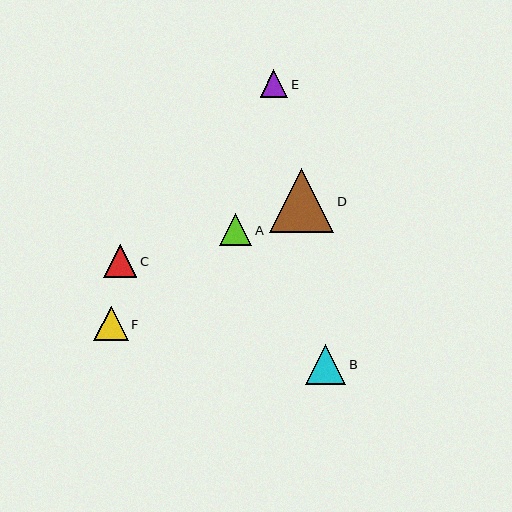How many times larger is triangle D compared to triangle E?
Triangle D is approximately 2.3 times the size of triangle E.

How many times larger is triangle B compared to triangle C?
Triangle B is approximately 1.2 times the size of triangle C.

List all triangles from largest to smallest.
From largest to smallest: D, B, F, C, A, E.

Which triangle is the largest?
Triangle D is the largest with a size of approximately 64 pixels.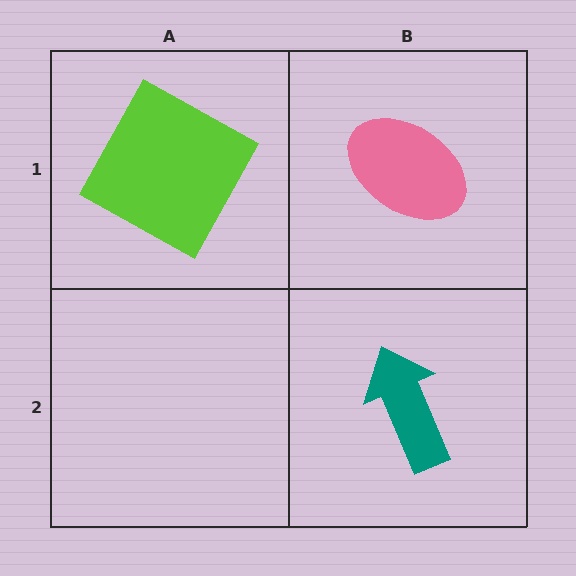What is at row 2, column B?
A teal arrow.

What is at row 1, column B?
A pink ellipse.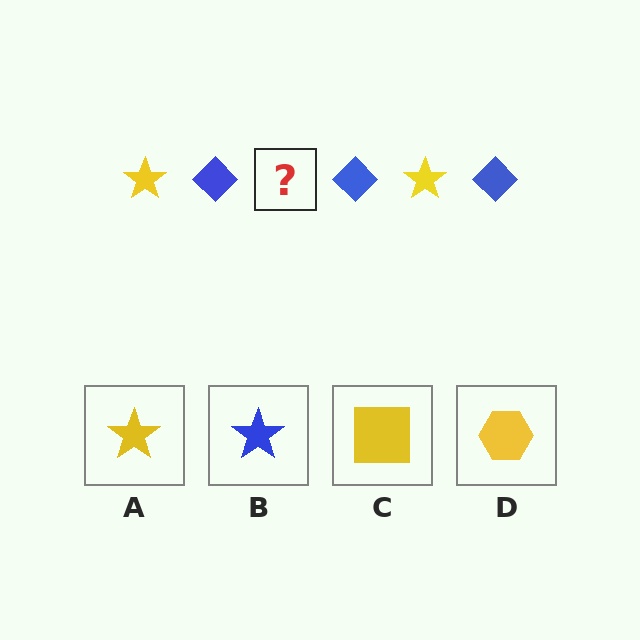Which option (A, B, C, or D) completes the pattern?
A.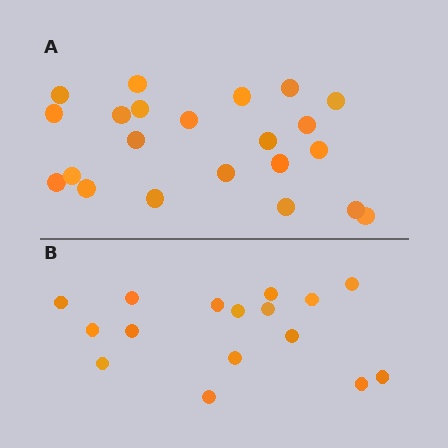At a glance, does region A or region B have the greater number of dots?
Region A (the top region) has more dots.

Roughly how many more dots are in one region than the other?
Region A has about 6 more dots than region B.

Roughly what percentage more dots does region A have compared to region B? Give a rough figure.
About 40% more.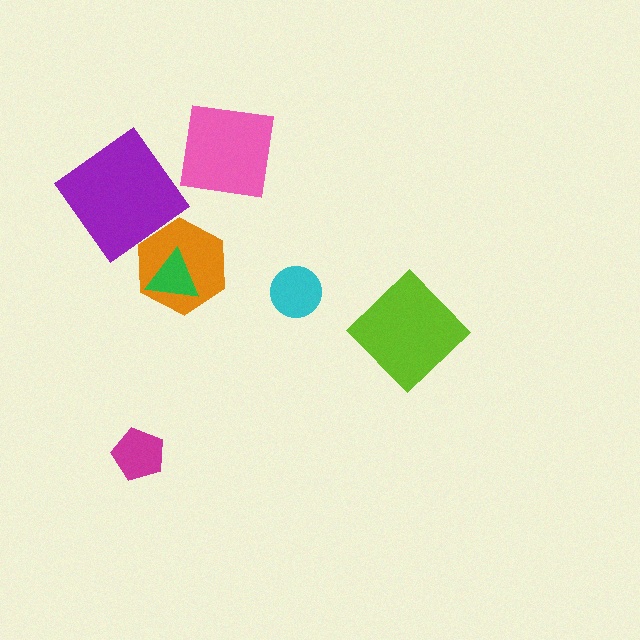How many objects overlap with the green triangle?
1 object overlaps with the green triangle.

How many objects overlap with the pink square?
0 objects overlap with the pink square.